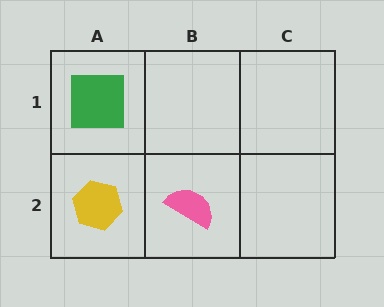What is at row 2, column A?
A yellow hexagon.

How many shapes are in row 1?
1 shape.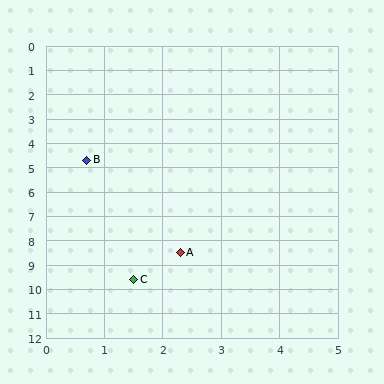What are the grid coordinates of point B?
Point B is at approximately (0.7, 4.7).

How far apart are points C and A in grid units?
Points C and A are about 1.4 grid units apart.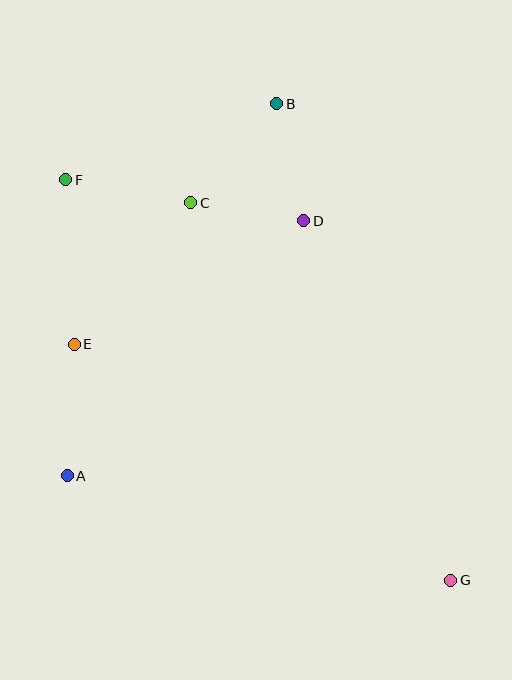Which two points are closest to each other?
Points C and D are closest to each other.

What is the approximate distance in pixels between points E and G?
The distance between E and G is approximately 444 pixels.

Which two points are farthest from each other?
Points F and G are farthest from each other.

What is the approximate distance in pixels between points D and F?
The distance between D and F is approximately 242 pixels.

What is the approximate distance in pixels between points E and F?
The distance between E and F is approximately 165 pixels.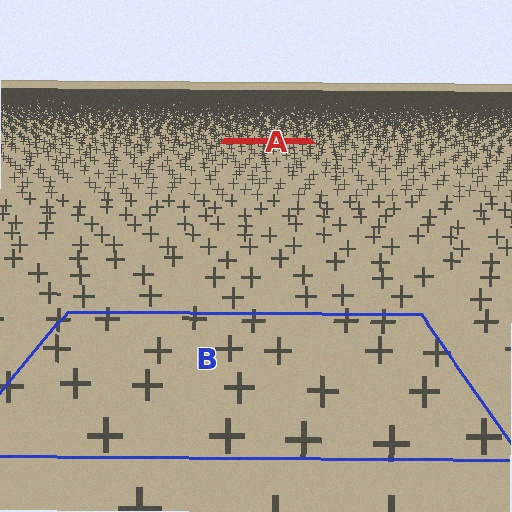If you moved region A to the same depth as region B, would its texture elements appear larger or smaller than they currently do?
They would appear larger. At a closer depth, the same texture elements are projected at a bigger on-screen size.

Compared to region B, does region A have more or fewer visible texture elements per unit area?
Region A has more texture elements per unit area — they are packed more densely because it is farther away.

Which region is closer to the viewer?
Region B is closer. The texture elements there are larger and more spread out.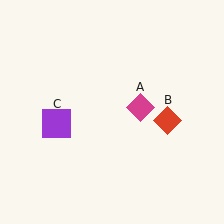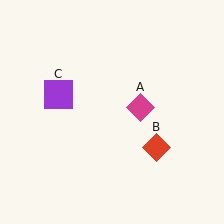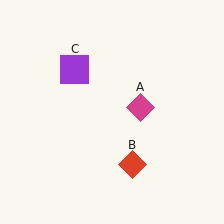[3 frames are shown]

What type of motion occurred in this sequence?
The red diamond (object B), purple square (object C) rotated clockwise around the center of the scene.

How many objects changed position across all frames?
2 objects changed position: red diamond (object B), purple square (object C).